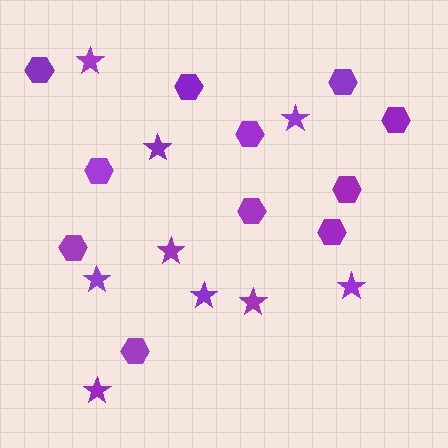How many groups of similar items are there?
There are 2 groups: one group of stars (9) and one group of hexagons (11).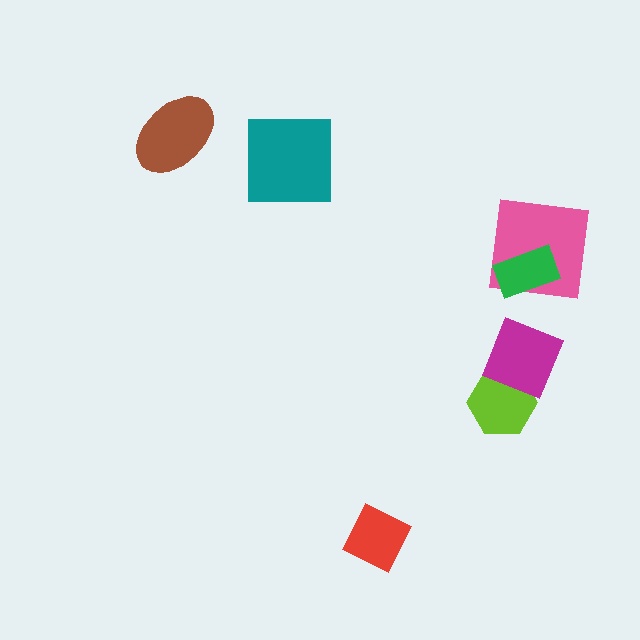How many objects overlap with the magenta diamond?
1 object overlaps with the magenta diamond.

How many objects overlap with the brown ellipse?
0 objects overlap with the brown ellipse.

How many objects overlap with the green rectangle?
1 object overlaps with the green rectangle.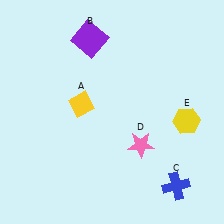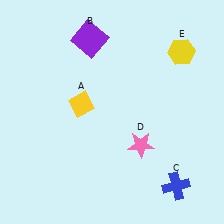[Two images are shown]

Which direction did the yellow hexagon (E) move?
The yellow hexagon (E) moved up.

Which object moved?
The yellow hexagon (E) moved up.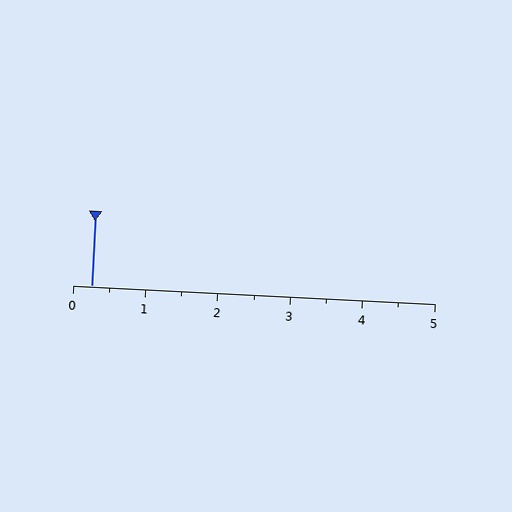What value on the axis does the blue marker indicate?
The marker indicates approximately 0.2.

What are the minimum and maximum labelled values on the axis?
The axis runs from 0 to 5.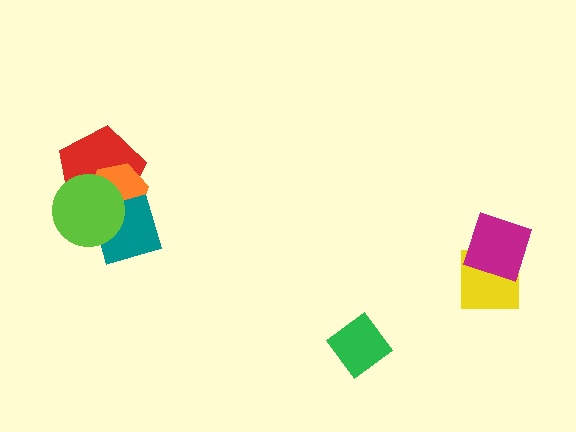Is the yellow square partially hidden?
Yes, it is partially covered by another shape.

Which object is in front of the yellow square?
The magenta diamond is in front of the yellow square.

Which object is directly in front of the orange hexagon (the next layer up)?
The teal diamond is directly in front of the orange hexagon.